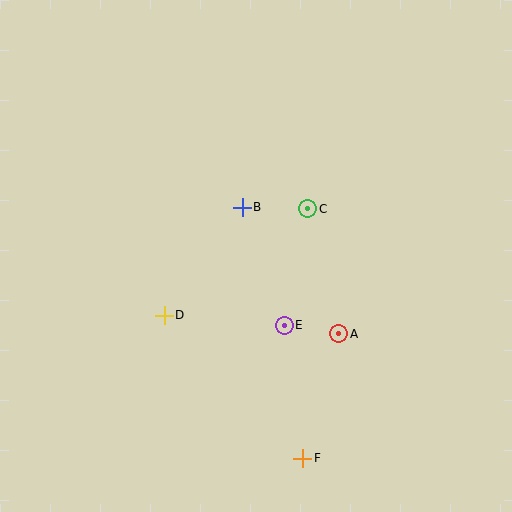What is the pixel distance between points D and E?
The distance between D and E is 121 pixels.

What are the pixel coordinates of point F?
Point F is at (303, 458).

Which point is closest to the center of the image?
Point B at (242, 207) is closest to the center.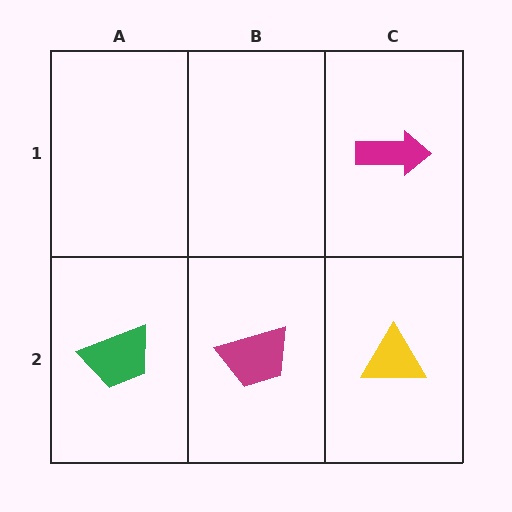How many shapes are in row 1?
1 shape.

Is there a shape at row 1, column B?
No, that cell is empty.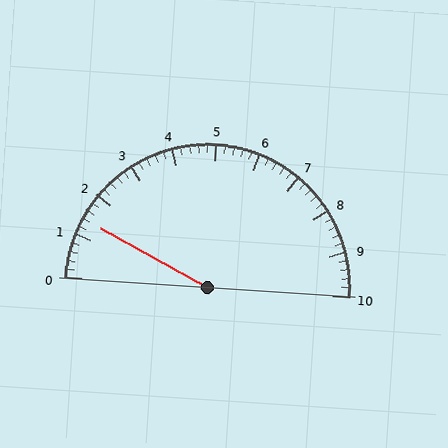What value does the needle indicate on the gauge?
The needle indicates approximately 1.4.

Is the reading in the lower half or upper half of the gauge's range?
The reading is in the lower half of the range (0 to 10).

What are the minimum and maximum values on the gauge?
The gauge ranges from 0 to 10.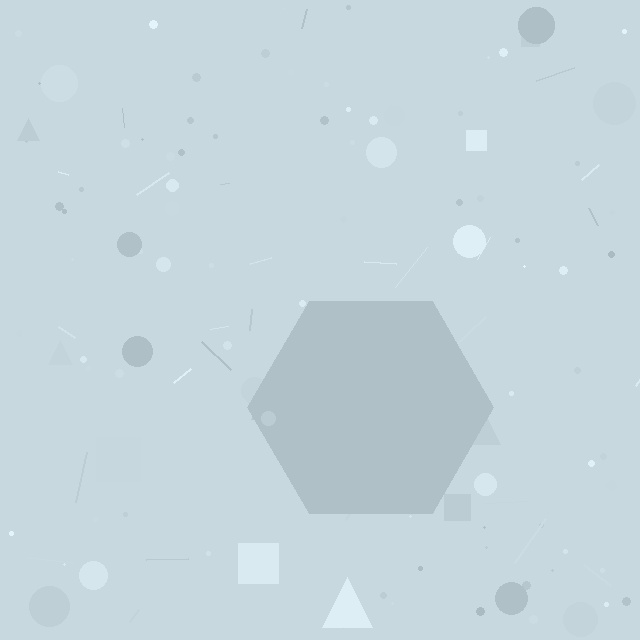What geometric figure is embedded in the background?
A hexagon is embedded in the background.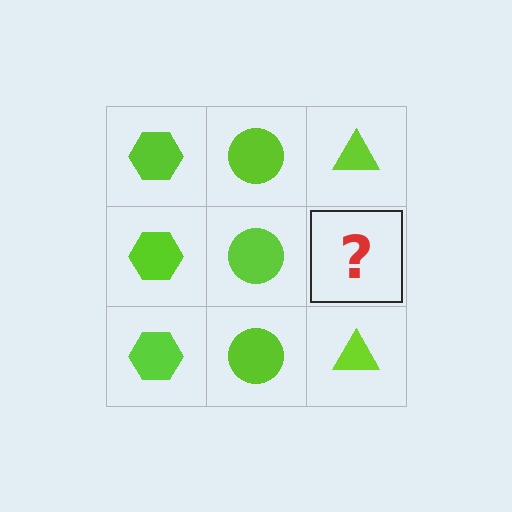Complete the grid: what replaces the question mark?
The question mark should be replaced with a lime triangle.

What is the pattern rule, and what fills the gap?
The rule is that each column has a consistent shape. The gap should be filled with a lime triangle.